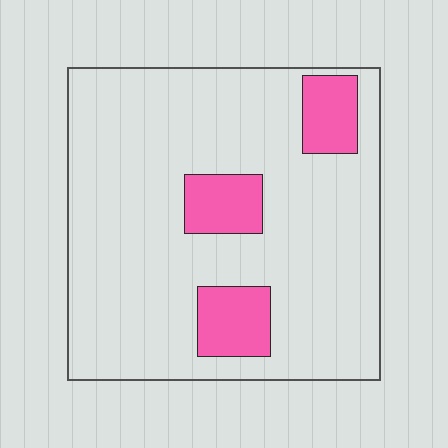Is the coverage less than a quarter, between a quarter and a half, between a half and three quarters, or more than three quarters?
Less than a quarter.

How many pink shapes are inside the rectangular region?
3.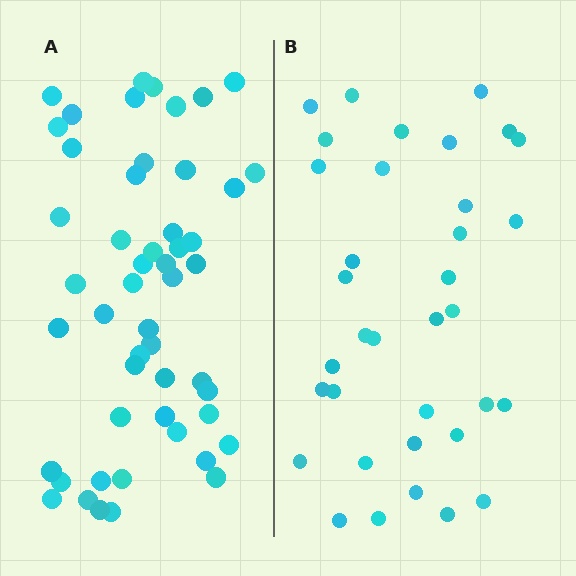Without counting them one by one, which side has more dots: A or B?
Region A (the left region) has more dots.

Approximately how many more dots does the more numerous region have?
Region A has approximately 15 more dots than region B.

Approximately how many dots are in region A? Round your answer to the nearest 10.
About 50 dots. (The exact count is 51, which rounds to 50.)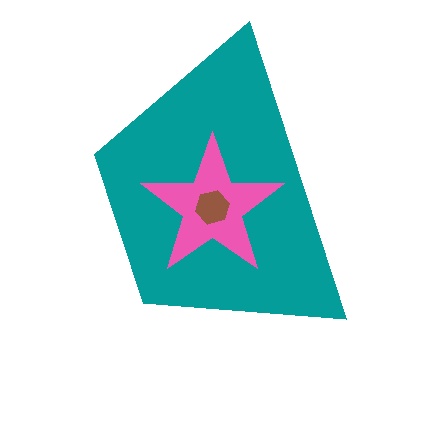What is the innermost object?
The brown hexagon.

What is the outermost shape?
The teal trapezoid.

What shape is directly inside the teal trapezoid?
The pink star.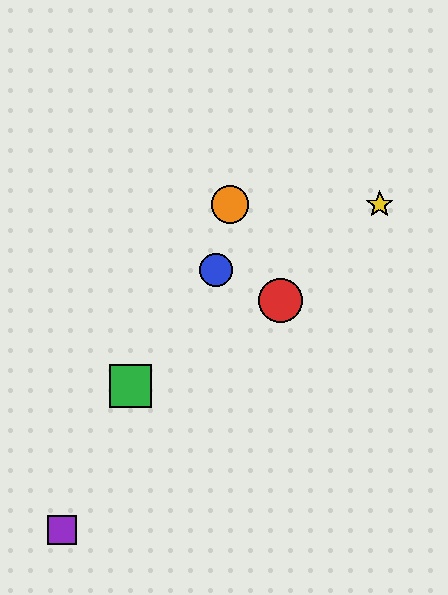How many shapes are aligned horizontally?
2 shapes (the yellow star, the orange circle) are aligned horizontally.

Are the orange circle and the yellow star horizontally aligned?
Yes, both are at y≈204.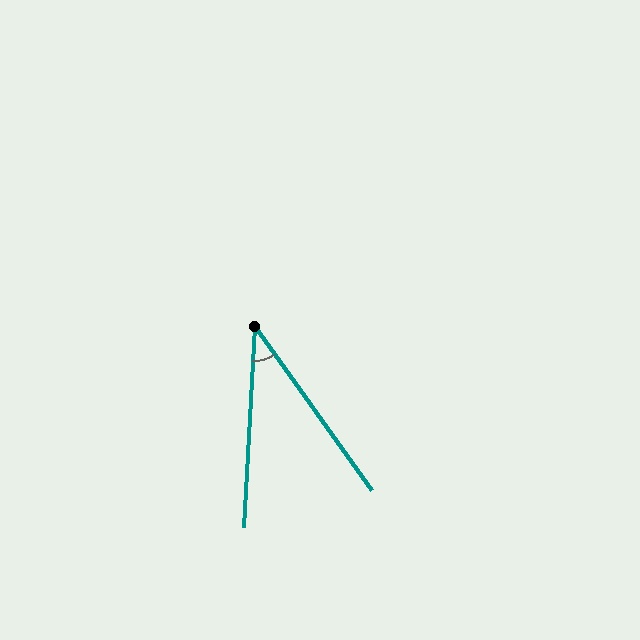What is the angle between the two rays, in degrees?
Approximately 39 degrees.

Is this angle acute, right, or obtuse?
It is acute.